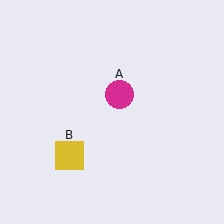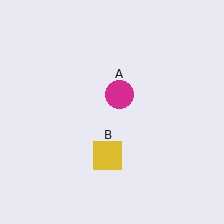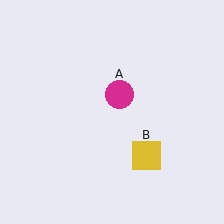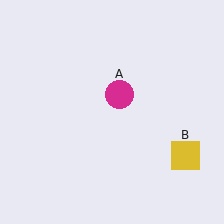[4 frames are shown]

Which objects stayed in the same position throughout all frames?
Magenta circle (object A) remained stationary.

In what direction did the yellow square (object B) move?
The yellow square (object B) moved right.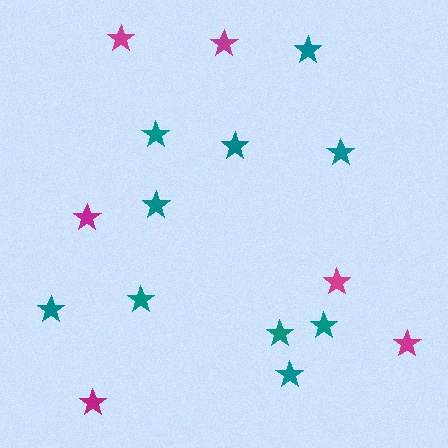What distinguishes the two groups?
There are 2 groups: one group of teal stars (10) and one group of magenta stars (6).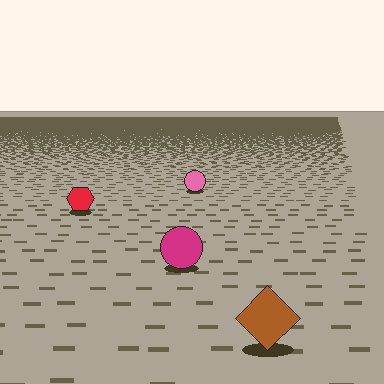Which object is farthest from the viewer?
The pink circle is farthest from the viewer. It appears smaller and the ground texture around it is denser.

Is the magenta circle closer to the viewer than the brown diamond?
No. The brown diamond is closer — you can tell from the texture gradient: the ground texture is coarser near it.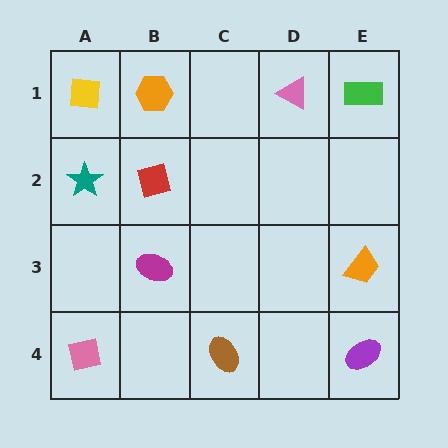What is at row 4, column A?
A pink square.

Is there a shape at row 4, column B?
No, that cell is empty.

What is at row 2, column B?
A red diamond.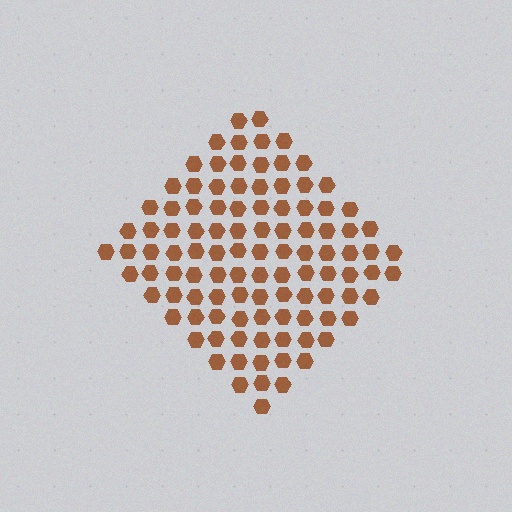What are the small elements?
The small elements are hexagons.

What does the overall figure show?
The overall figure shows a diamond.